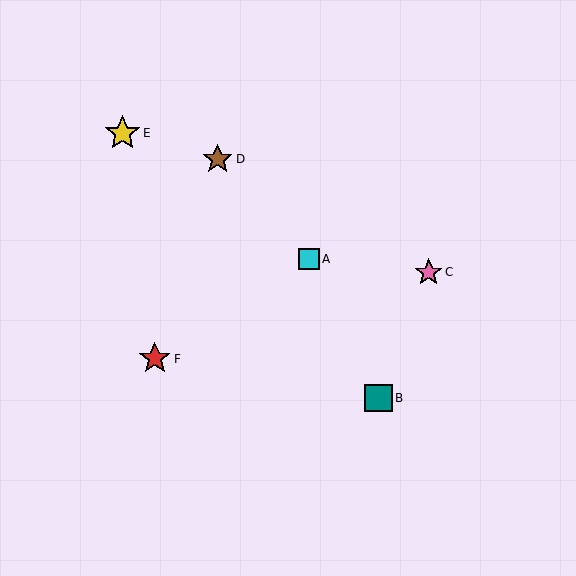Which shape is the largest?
The yellow star (labeled E) is the largest.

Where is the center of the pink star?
The center of the pink star is at (429, 272).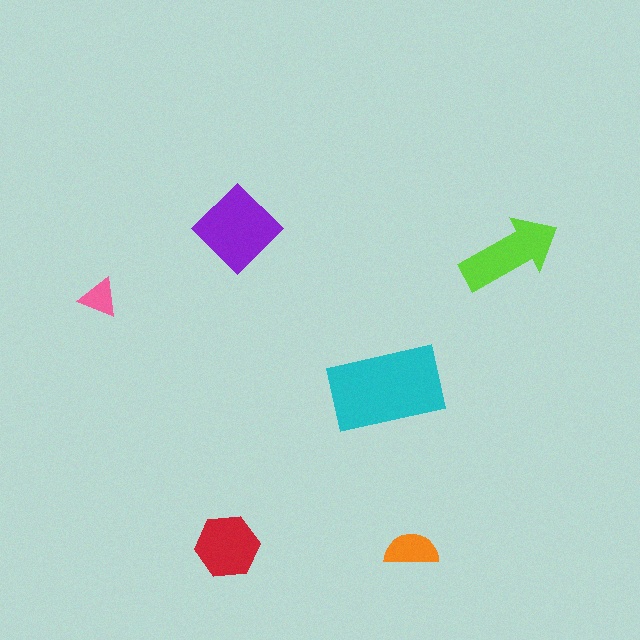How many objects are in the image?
There are 6 objects in the image.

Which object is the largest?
The cyan rectangle.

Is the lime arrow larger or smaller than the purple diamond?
Smaller.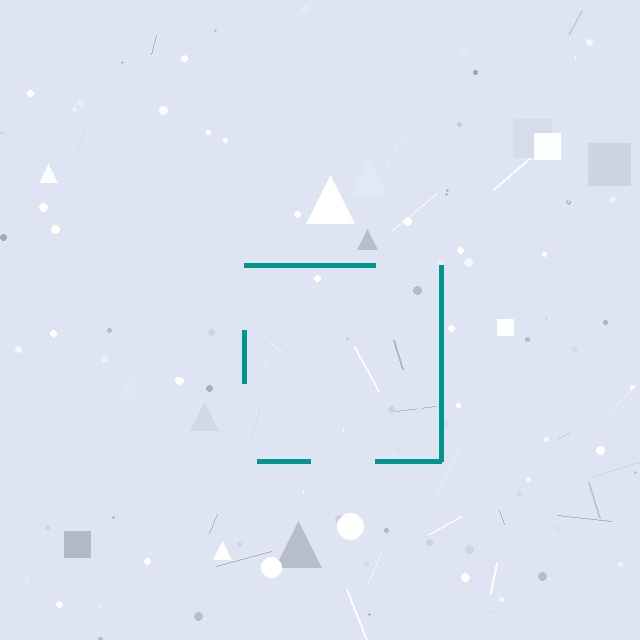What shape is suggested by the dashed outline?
The dashed outline suggests a square.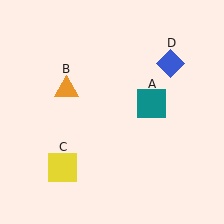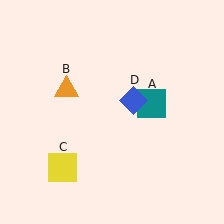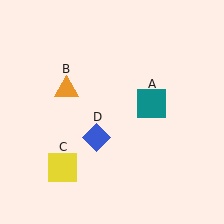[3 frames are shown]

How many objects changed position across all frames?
1 object changed position: blue diamond (object D).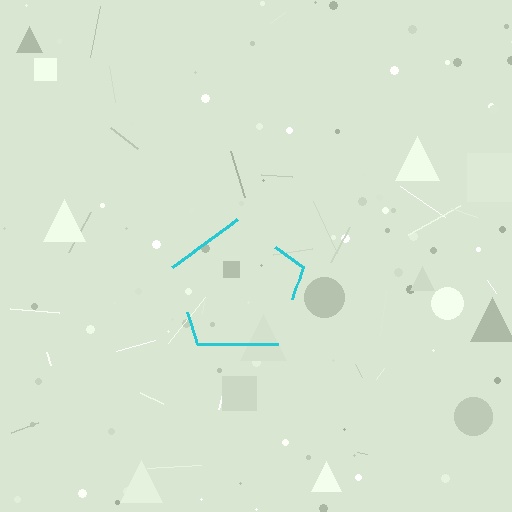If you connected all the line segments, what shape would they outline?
They would outline a pentagon.